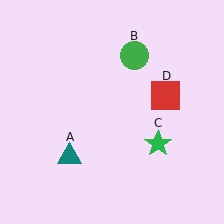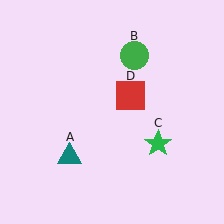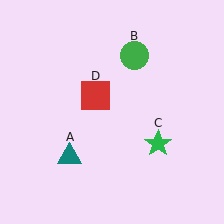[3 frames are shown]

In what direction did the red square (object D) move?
The red square (object D) moved left.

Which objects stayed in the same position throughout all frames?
Teal triangle (object A) and green circle (object B) and green star (object C) remained stationary.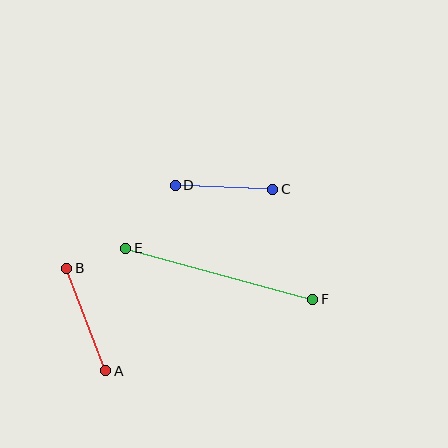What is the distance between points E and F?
The distance is approximately 194 pixels.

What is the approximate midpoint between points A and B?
The midpoint is at approximately (86, 320) pixels.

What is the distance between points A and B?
The distance is approximately 110 pixels.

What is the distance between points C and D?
The distance is approximately 98 pixels.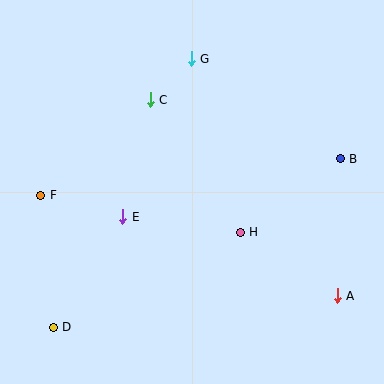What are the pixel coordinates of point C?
Point C is at (150, 100).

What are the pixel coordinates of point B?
Point B is at (340, 159).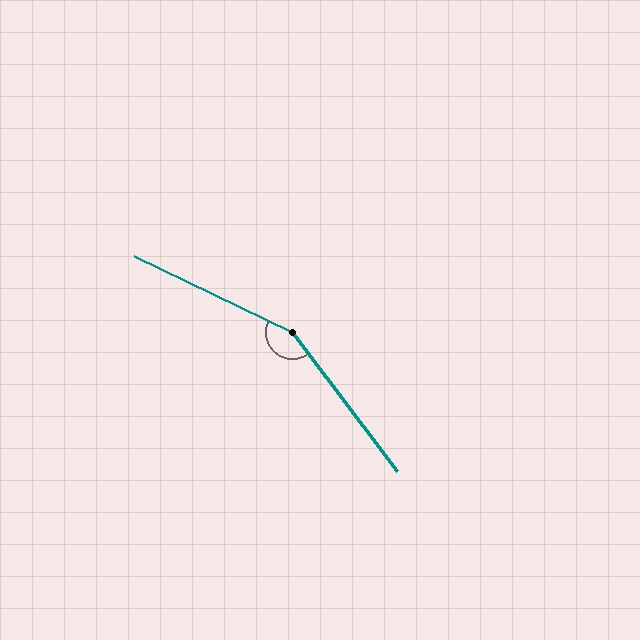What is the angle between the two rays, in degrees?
Approximately 153 degrees.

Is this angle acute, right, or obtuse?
It is obtuse.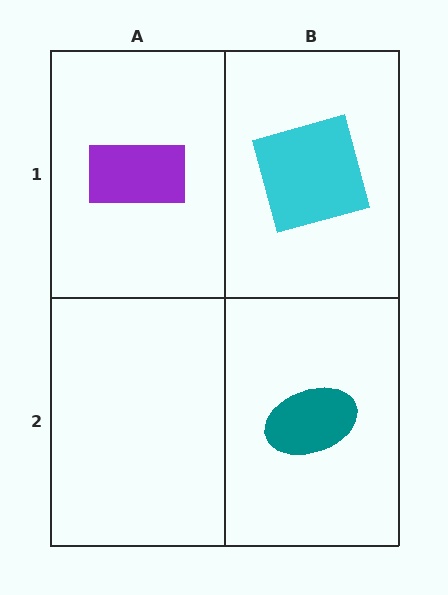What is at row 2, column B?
A teal ellipse.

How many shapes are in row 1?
2 shapes.